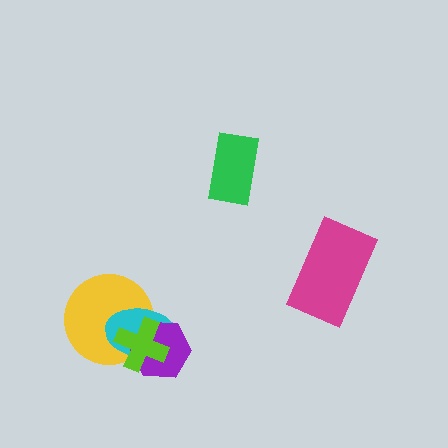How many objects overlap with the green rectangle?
0 objects overlap with the green rectangle.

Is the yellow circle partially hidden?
Yes, it is partially covered by another shape.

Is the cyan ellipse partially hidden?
Yes, it is partially covered by another shape.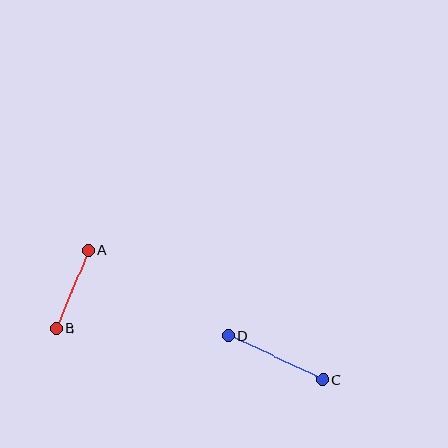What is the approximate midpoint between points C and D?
The midpoint is at approximately (275, 358) pixels.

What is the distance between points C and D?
The distance is approximately 105 pixels.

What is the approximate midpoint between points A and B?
The midpoint is at approximately (72, 289) pixels.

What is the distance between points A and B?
The distance is approximately 85 pixels.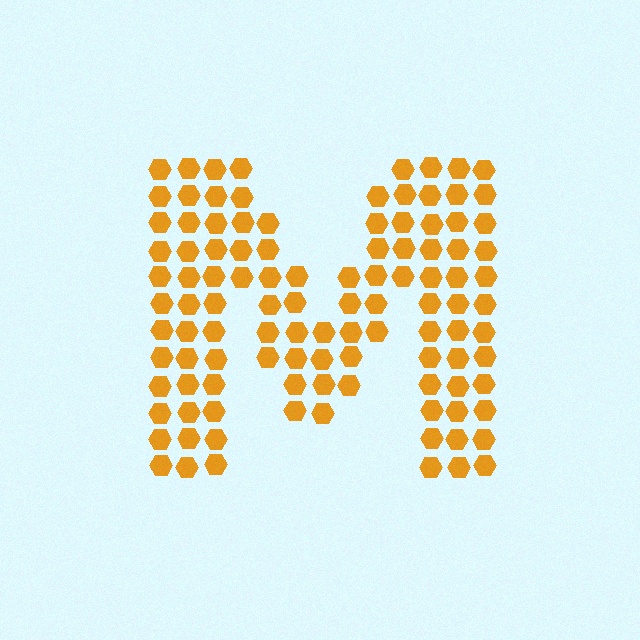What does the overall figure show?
The overall figure shows the letter M.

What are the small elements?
The small elements are hexagons.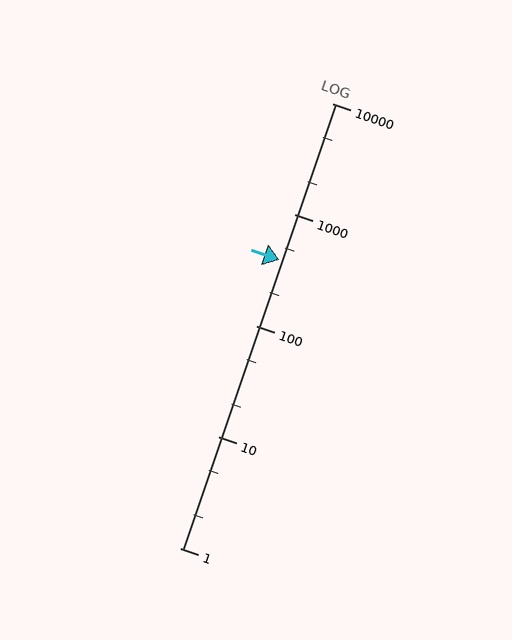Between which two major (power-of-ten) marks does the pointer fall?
The pointer is between 100 and 1000.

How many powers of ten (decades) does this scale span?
The scale spans 4 decades, from 1 to 10000.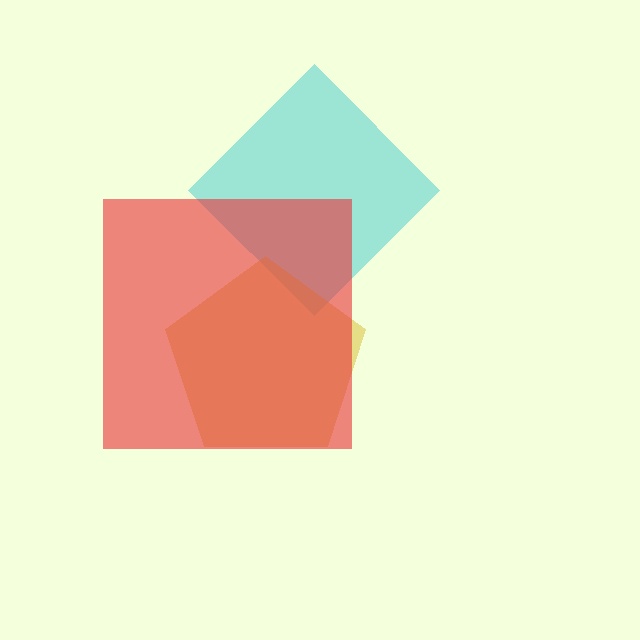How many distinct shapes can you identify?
There are 3 distinct shapes: a cyan diamond, a yellow pentagon, a red square.